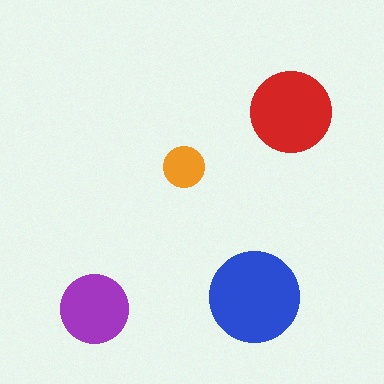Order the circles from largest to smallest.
the blue one, the red one, the purple one, the orange one.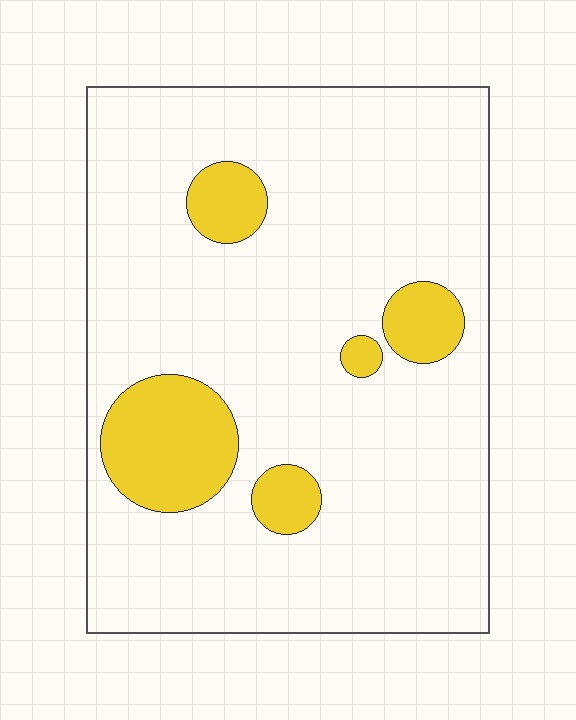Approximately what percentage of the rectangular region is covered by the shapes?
Approximately 15%.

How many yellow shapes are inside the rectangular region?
5.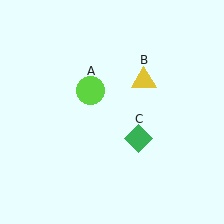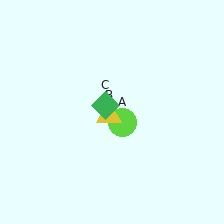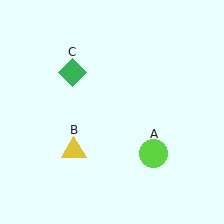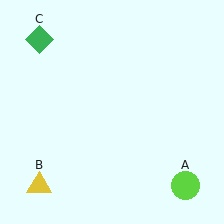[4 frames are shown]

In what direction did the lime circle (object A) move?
The lime circle (object A) moved down and to the right.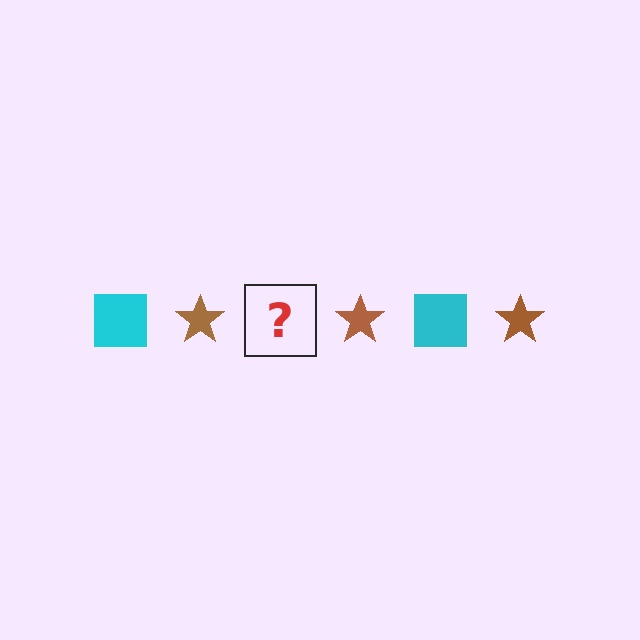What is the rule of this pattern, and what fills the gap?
The rule is that the pattern alternates between cyan square and brown star. The gap should be filled with a cyan square.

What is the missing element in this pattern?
The missing element is a cyan square.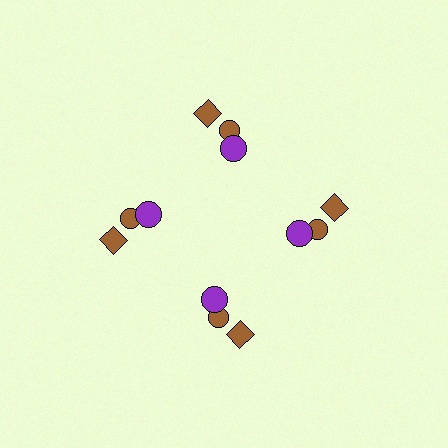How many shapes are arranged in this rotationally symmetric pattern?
There are 12 shapes, arranged in 4 groups of 3.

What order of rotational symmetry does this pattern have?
This pattern has 4-fold rotational symmetry.